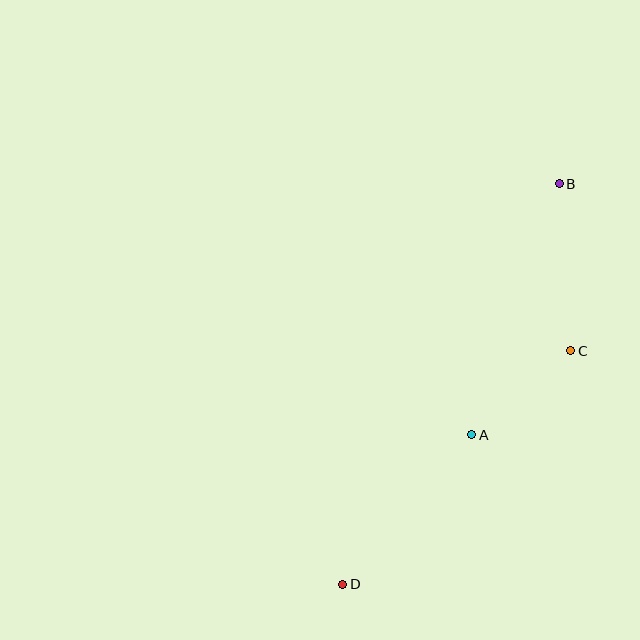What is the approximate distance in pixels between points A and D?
The distance between A and D is approximately 197 pixels.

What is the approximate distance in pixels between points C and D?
The distance between C and D is approximately 326 pixels.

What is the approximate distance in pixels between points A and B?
The distance between A and B is approximately 266 pixels.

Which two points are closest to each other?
Points A and C are closest to each other.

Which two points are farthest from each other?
Points B and D are farthest from each other.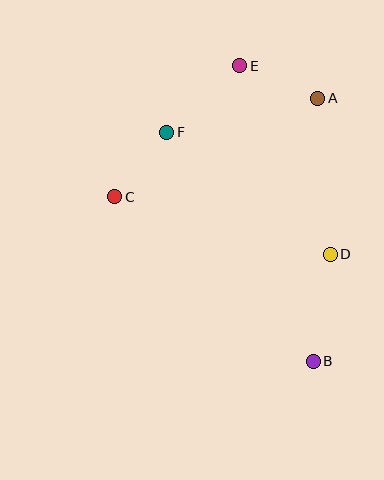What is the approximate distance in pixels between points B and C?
The distance between B and C is approximately 258 pixels.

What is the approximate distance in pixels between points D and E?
The distance between D and E is approximately 209 pixels.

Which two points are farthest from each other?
Points B and E are farthest from each other.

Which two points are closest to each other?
Points C and F are closest to each other.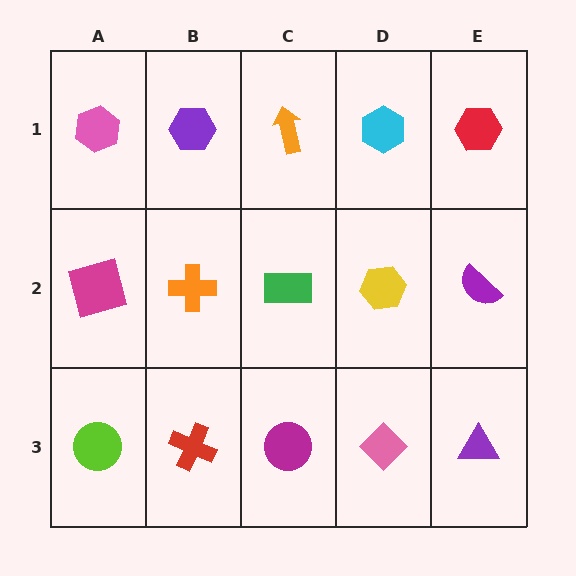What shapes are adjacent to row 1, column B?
An orange cross (row 2, column B), a pink hexagon (row 1, column A), an orange arrow (row 1, column C).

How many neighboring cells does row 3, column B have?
3.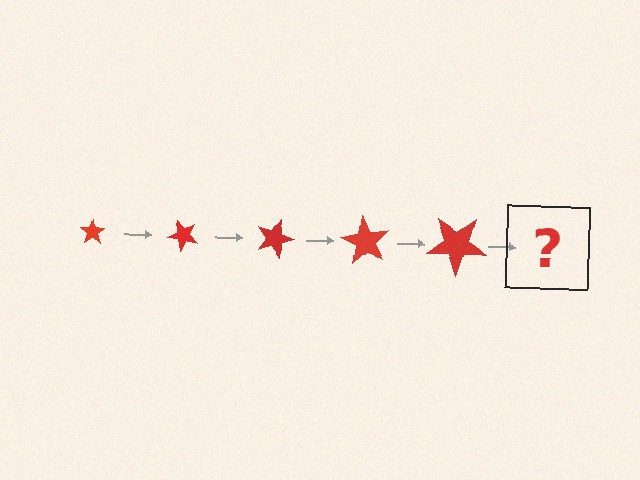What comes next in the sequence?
The next element should be a star, larger than the previous one and rotated 225 degrees from the start.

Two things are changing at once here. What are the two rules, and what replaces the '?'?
The two rules are that the star grows larger each step and it rotates 45 degrees each step. The '?' should be a star, larger than the previous one and rotated 225 degrees from the start.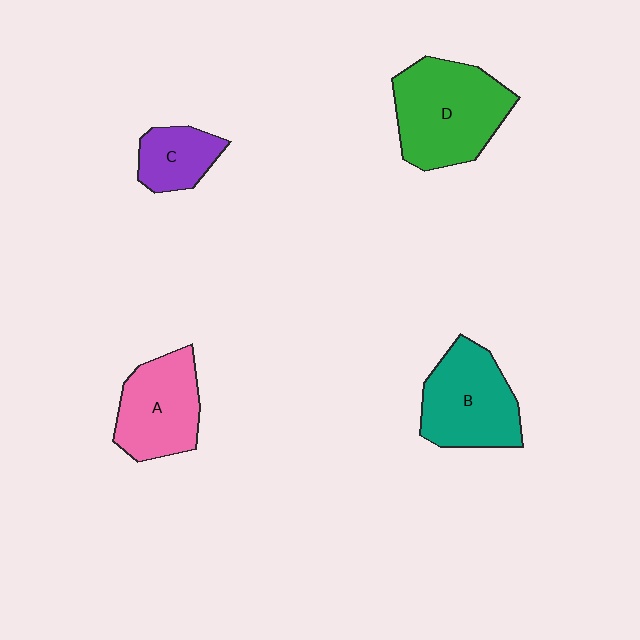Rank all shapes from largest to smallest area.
From largest to smallest: D (green), B (teal), A (pink), C (purple).